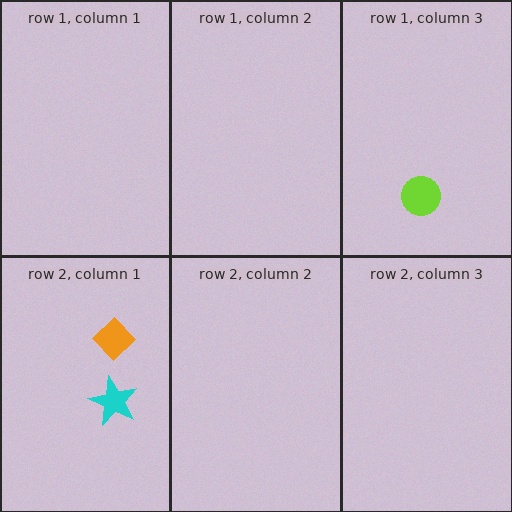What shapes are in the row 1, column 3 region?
The lime circle.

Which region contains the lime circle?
The row 1, column 3 region.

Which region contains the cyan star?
The row 2, column 1 region.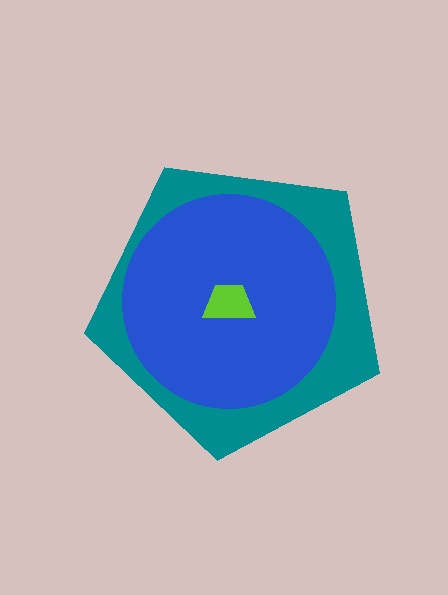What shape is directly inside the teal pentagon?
The blue circle.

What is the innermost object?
The lime trapezoid.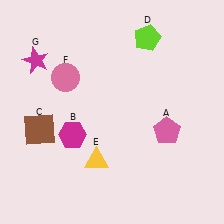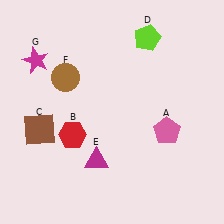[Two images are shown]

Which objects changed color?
B changed from magenta to red. E changed from yellow to magenta. F changed from pink to brown.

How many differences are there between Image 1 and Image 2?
There are 3 differences between the two images.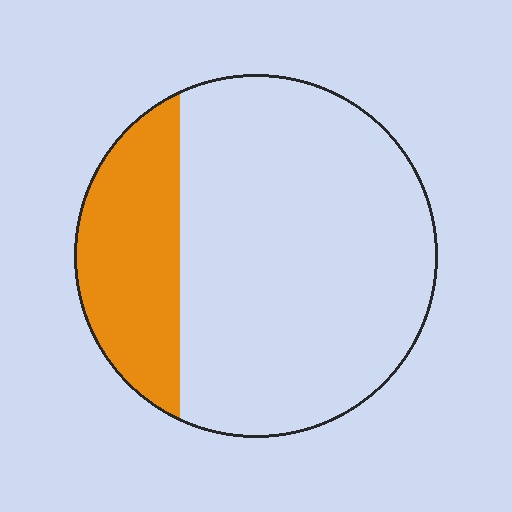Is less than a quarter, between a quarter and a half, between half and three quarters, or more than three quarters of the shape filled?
Less than a quarter.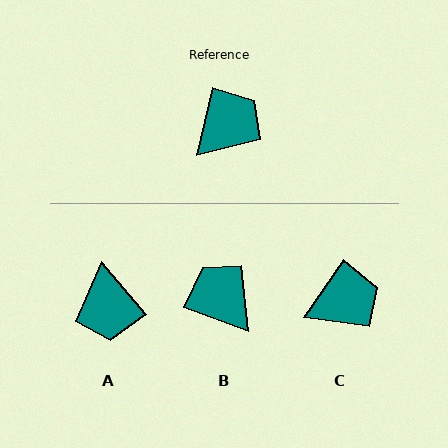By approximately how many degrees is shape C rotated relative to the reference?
Approximately 21 degrees clockwise.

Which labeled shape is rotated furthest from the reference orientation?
A, about 127 degrees away.